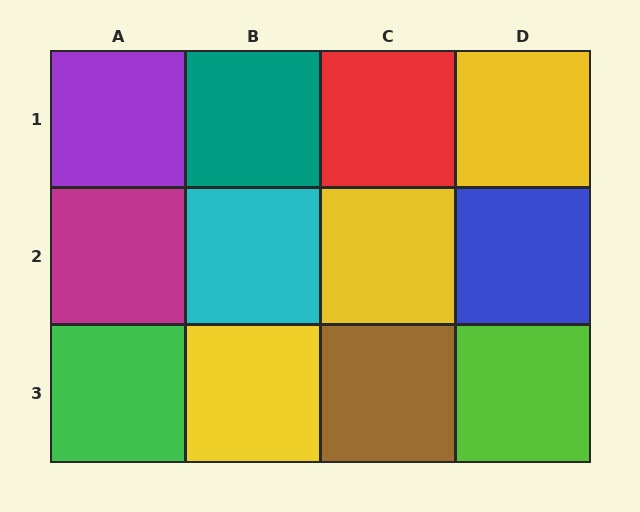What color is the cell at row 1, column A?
Purple.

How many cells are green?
1 cell is green.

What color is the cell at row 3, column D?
Lime.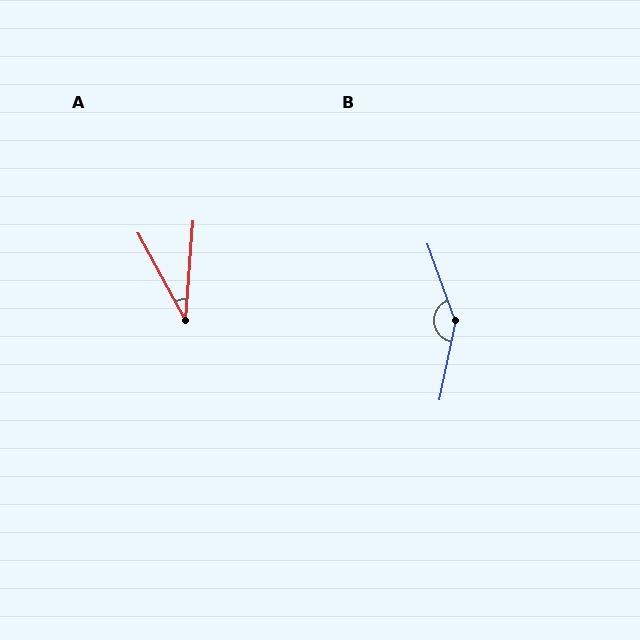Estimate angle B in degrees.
Approximately 148 degrees.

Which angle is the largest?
B, at approximately 148 degrees.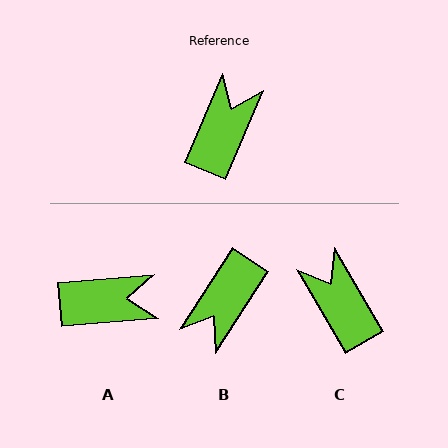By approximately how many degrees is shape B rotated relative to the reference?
Approximately 170 degrees counter-clockwise.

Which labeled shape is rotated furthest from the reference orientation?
B, about 170 degrees away.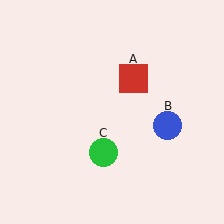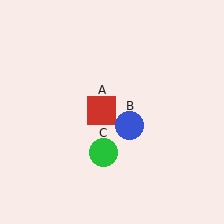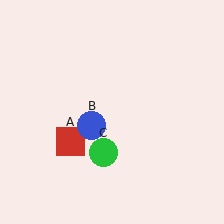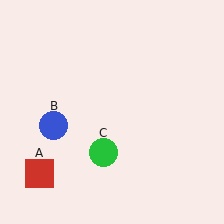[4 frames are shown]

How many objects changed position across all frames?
2 objects changed position: red square (object A), blue circle (object B).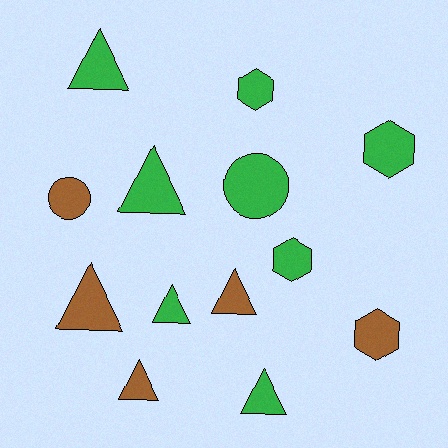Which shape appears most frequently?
Triangle, with 7 objects.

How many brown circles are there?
There is 1 brown circle.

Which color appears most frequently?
Green, with 8 objects.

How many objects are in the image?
There are 13 objects.